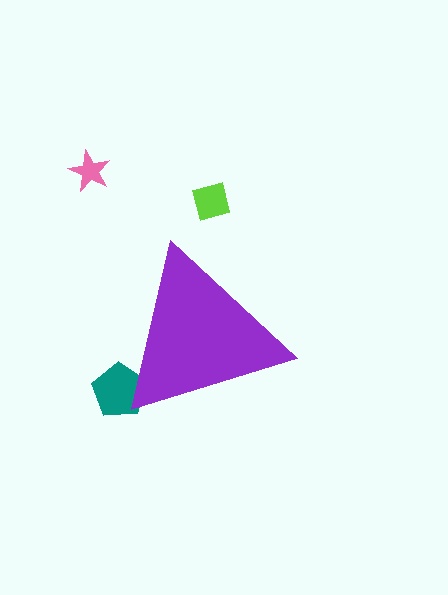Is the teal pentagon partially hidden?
Yes, the teal pentagon is partially hidden behind the purple triangle.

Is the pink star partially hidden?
No, the pink star is fully visible.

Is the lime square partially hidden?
No, the lime square is fully visible.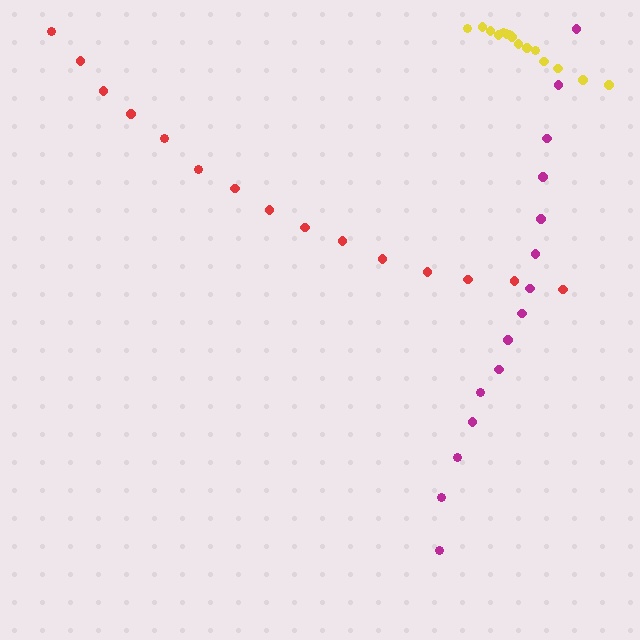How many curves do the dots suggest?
There are 3 distinct paths.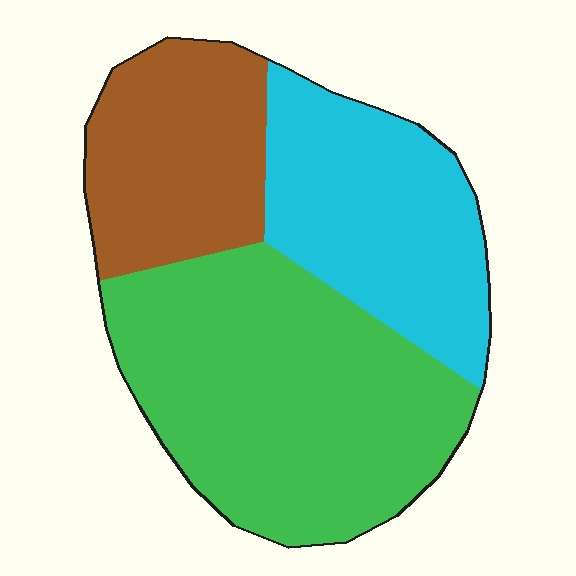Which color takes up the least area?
Brown, at roughly 25%.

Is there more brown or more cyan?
Cyan.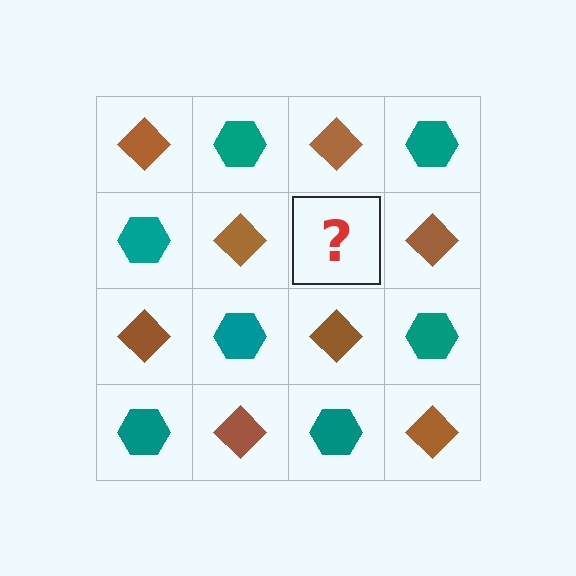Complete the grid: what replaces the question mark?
The question mark should be replaced with a teal hexagon.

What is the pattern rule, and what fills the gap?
The rule is that it alternates brown diamond and teal hexagon in a checkerboard pattern. The gap should be filled with a teal hexagon.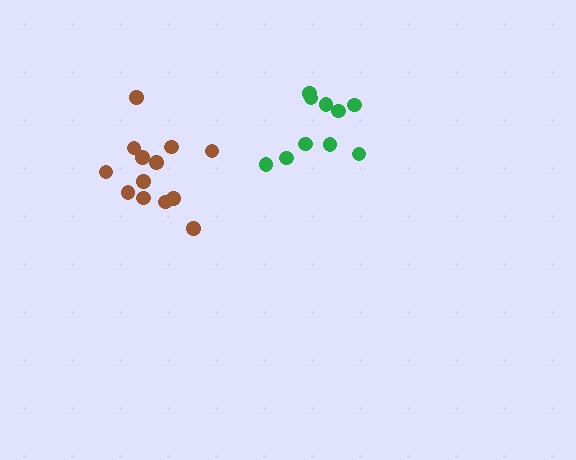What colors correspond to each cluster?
The clusters are colored: green, brown.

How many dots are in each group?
Group 1: 10 dots, Group 2: 13 dots (23 total).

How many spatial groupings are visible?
There are 2 spatial groupings.